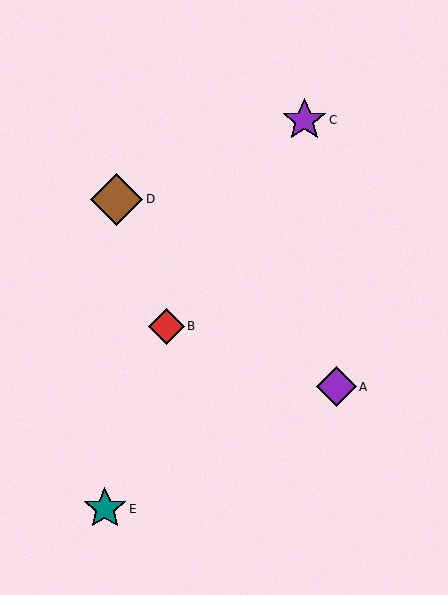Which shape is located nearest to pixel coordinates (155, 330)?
The red diamond (labeled B) at (166, 327) is nearest to that location.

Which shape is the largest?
The brown diamond (labeled D) is the largest.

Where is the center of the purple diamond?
The center of the purple diamond is at (336, 387).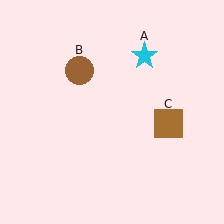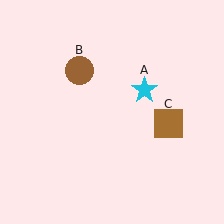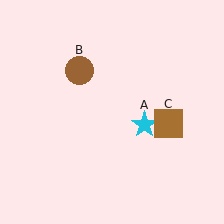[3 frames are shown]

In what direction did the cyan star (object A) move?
The cyan star (object A) moved down.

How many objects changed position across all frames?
1 object changed position: cyan star (object A).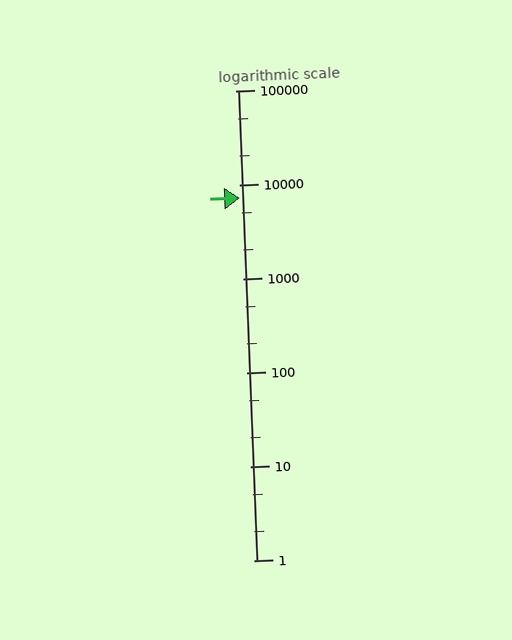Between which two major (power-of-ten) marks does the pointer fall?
The pointer is between 1000 and 10000.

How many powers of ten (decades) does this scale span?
The scale spans 5 decades, from 1 to 100000.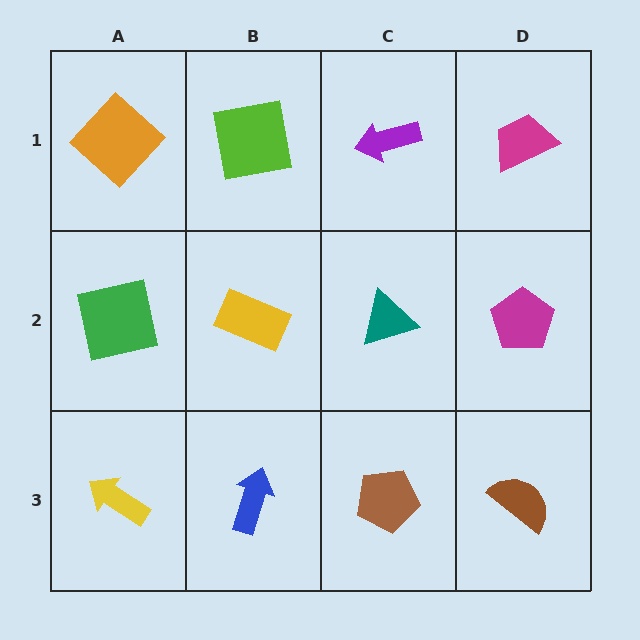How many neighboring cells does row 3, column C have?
3.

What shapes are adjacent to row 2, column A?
An orange diamond (row 1, column A), a yellow arrow (row 3, column A), a yellow rectangle (row 2, column B).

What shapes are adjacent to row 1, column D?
A magenta pentagon (row 2, column D), a purple arrow (row 1, column C).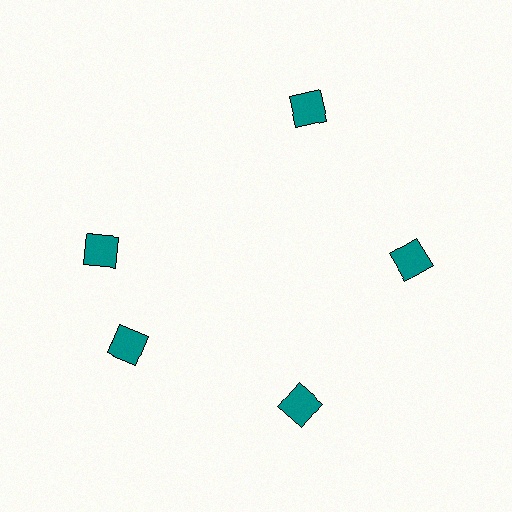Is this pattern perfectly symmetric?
No. The 5 teal diamonds are arranged in a ring, but one element near the 10 o'clock position is rotated out of alignment along the ring, breaking the 5-fold rotational symmetry.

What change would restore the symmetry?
The symmetry would be restored by rotating it back into even spacing with its neighbors so that all 5 diamonds sit at equal angles and equal distance from the center.